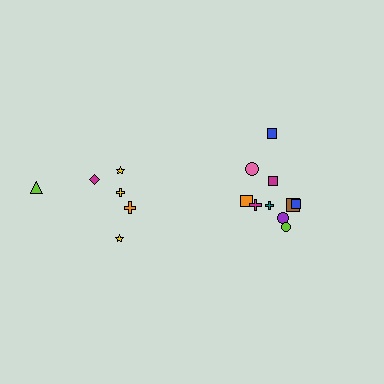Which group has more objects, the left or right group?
The right group.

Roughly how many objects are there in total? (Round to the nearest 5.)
Roughly 15 objects in total.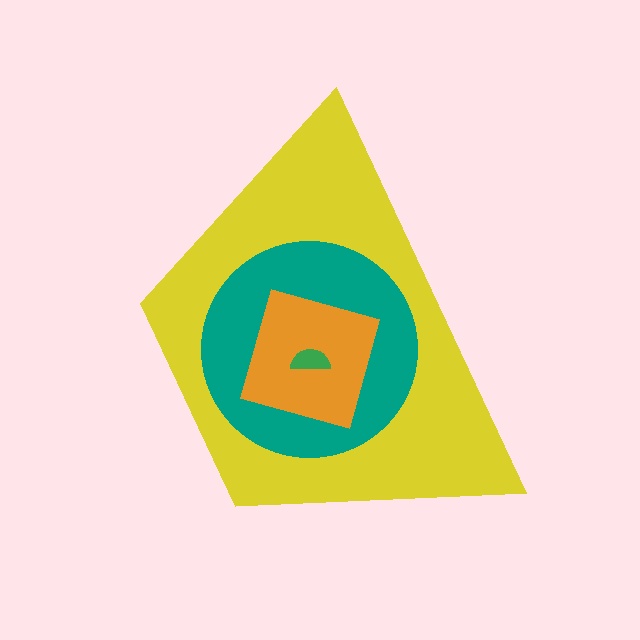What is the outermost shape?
The yellow trapezoid.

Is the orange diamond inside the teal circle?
Yes.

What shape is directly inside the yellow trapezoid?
The teal circle.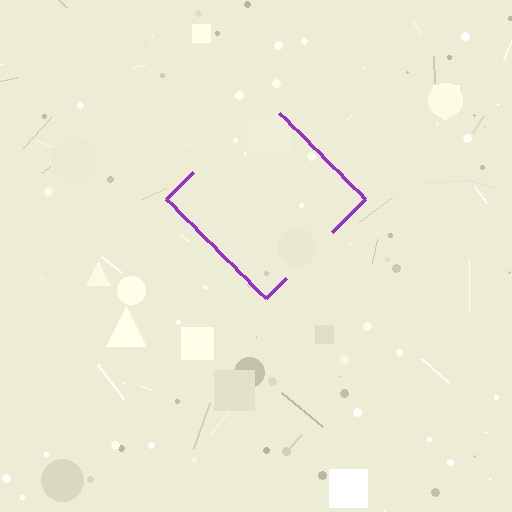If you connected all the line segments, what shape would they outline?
They would outline a diamond.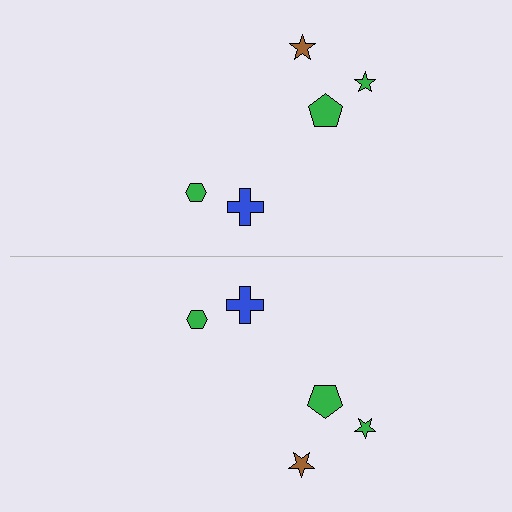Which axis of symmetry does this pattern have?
The pattern has a horizontal axis of symmetry running through the center of the image.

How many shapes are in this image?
There are 10 shapes in this image.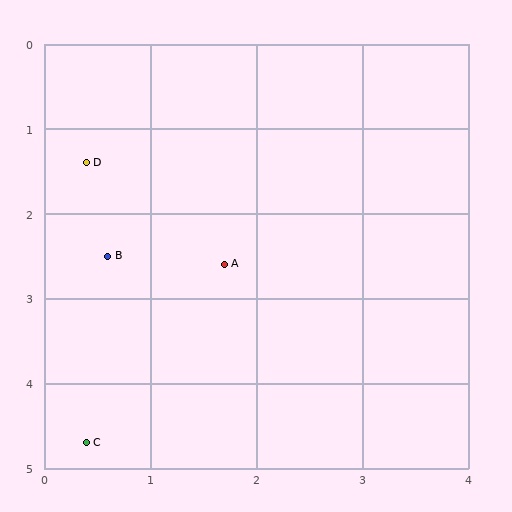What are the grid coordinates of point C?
Point C is at approximately (0.4, 4.7).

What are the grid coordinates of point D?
Point D is at approximately (0.4, 1.4).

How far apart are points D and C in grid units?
Points D and C are about 3.3 grid units apart.